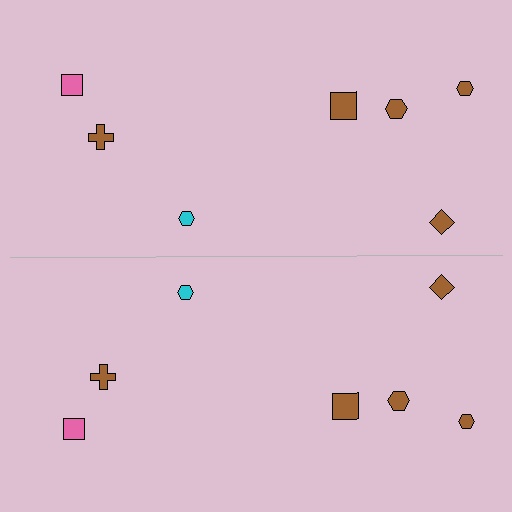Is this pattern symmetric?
Yes, this pattern has bilateral (reflection) symmetry.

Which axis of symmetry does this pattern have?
The pattern has a horizontal axis of symmetry running through the center of the image.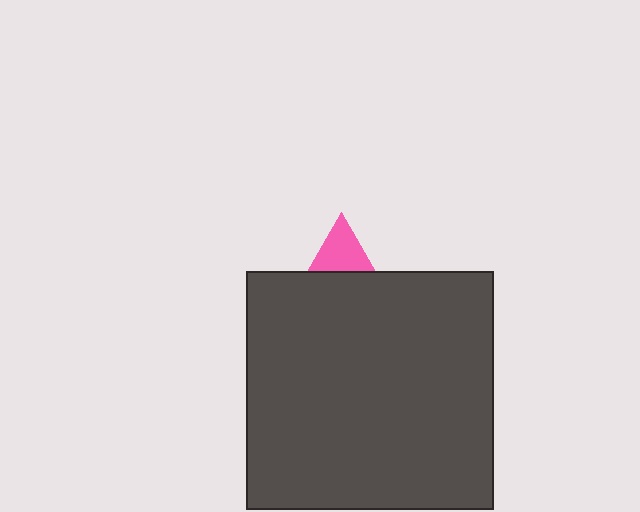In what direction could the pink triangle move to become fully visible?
The pink triangle could move up. That would shift it out from behind the dark gray rectangle entirely.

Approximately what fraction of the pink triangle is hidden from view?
Roughly 69% of the pink triangle is hidden behind the dark gray rectangle.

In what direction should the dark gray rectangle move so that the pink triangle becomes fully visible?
The dark gray rectangle should move down. That is the shortest direction to clear the overlap and leave the pink triangle fully visible.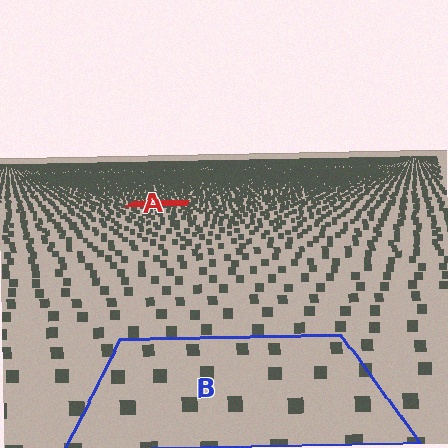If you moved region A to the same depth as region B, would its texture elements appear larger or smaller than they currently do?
They would appear larger. At a closer depth, the same texture elements are projected at a bigger on-screen size.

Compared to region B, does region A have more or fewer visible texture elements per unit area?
Region A has more texture elements per unit area — they are packed more densely because it is farther away.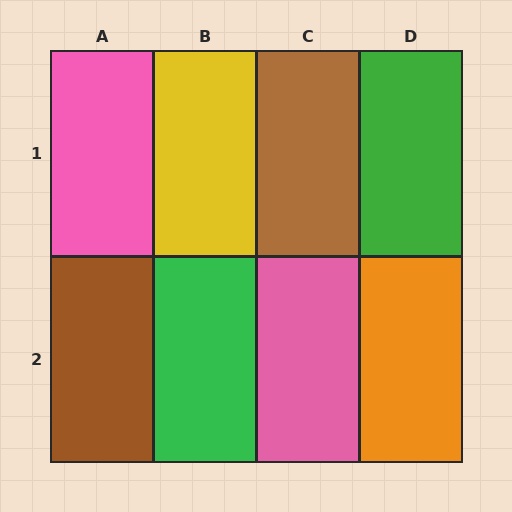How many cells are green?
2 cells are green.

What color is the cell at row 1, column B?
Yellow.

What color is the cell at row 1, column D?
Green.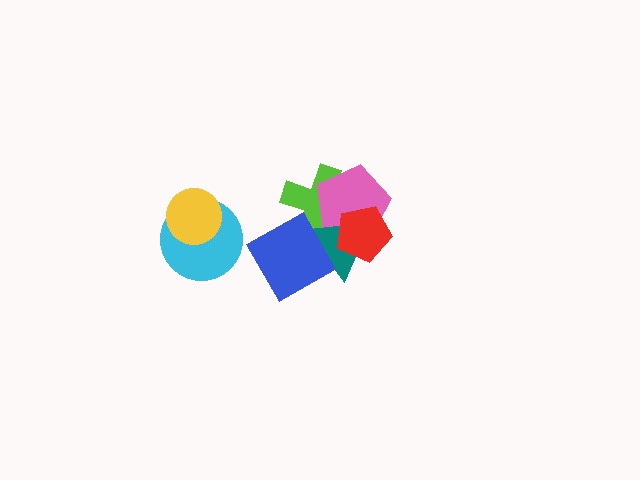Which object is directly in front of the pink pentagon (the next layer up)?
The teal triangle is directly in front of the pink pentagon.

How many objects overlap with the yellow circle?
1 object overlaps with the yellow circle.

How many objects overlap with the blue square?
2 objects overlap with the blue square.